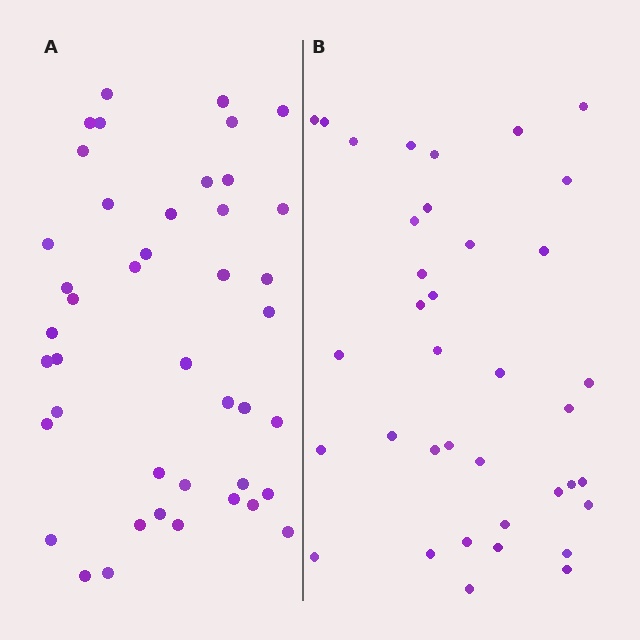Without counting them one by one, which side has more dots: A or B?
Region A (the left region) has more dots.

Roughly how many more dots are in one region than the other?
Region A has about 6 more dots than region B.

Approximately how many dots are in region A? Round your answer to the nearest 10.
About 40 dots. (The exact count is 43, which rounds to 40.)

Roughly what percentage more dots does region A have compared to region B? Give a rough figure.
About 15% more.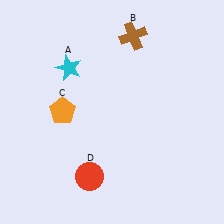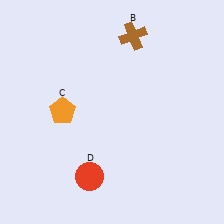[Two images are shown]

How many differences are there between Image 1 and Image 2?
There is 1 difference between the two images.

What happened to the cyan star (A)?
The cyan star (A) was removed in Image 2. It was in the top-left area of Image 1.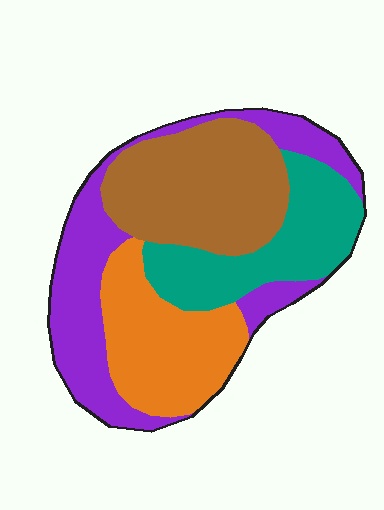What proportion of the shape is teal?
Teal takes up between a sixth and a third of the shape.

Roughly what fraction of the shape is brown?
Brown takes up about one quarter (1/4) of the shape.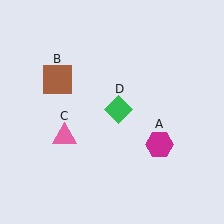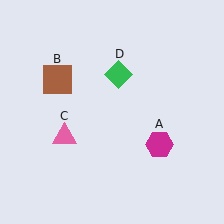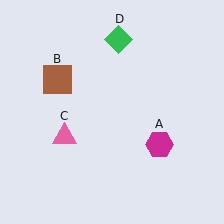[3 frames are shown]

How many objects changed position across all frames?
1 object changed position: green diamond (object D).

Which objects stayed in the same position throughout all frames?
Magenta hexagon (object A) and brown square (object B) and pink triangle (object C) remained stationary.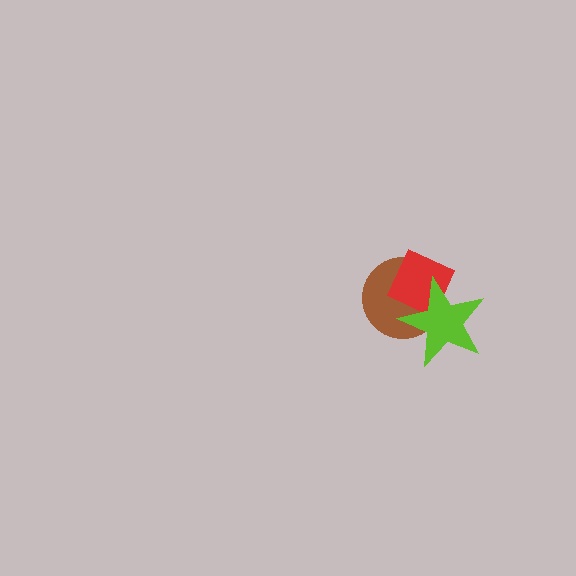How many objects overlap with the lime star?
2 objects overlap with the lime star.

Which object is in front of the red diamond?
The lime star is in front of the red diamond.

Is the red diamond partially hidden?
Yes, it is partially covered by another shape.